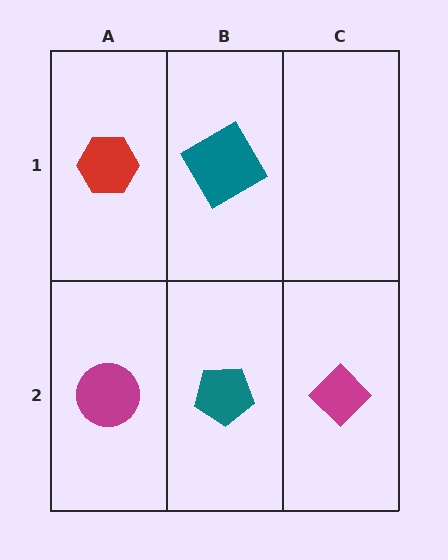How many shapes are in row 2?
3 shapes.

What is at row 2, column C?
A magenta diamond.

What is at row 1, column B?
A teal diamond.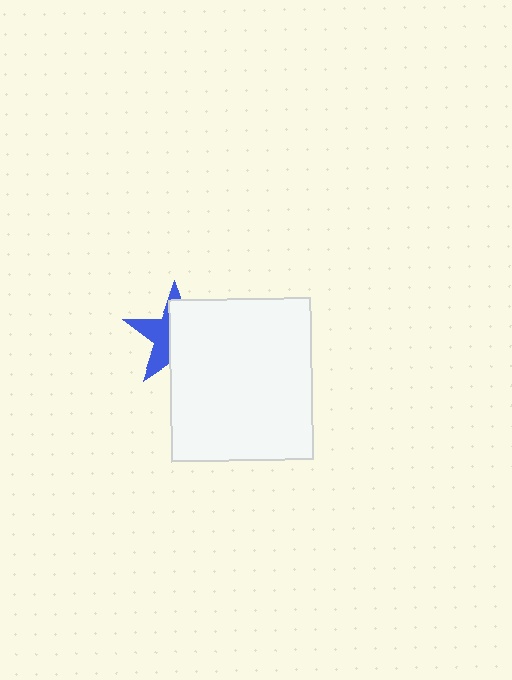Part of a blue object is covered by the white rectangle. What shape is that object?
It is a star.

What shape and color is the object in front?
The object in front is a white rectangle.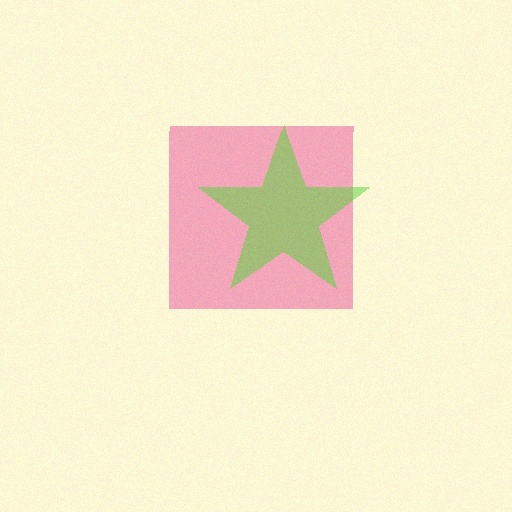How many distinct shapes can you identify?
There are 2 distinct shapes: a pink square, a lime star.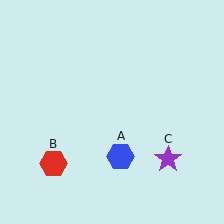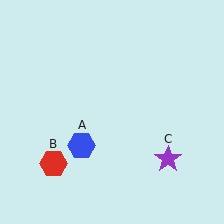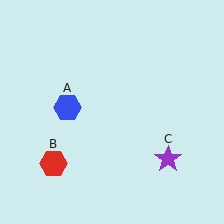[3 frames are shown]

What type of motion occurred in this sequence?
The blue hexagon (object A) rotated clockwise around the center of the scene.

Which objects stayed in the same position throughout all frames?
Red hexagon (object B) and purple star (object C) remained stationary.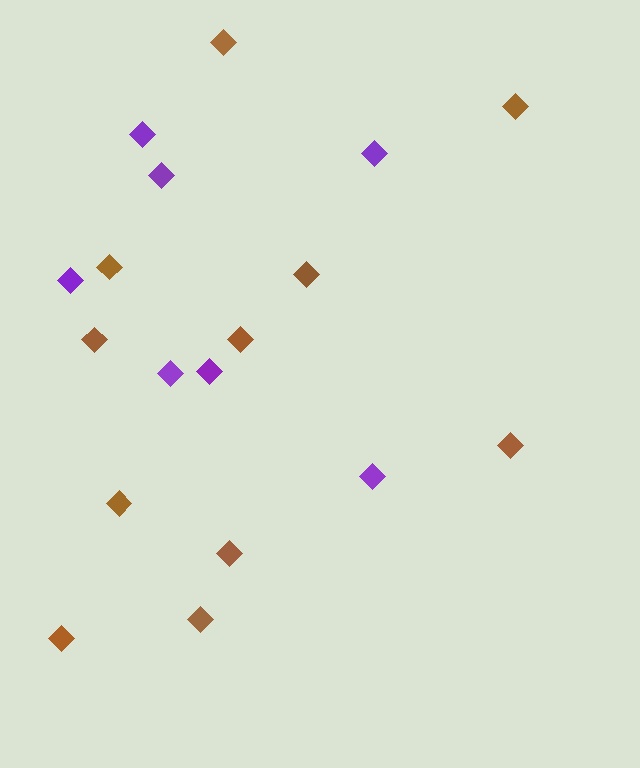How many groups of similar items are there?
There are 2 groups: one group of purple diamonds (7) and one group of brown diamonds (11).